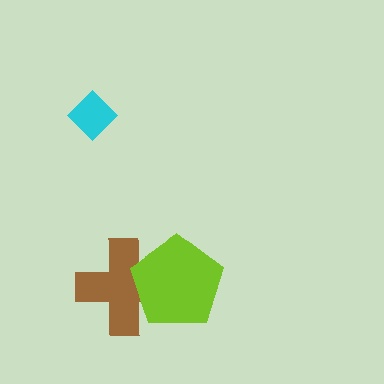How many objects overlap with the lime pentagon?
1 object overlaps with the lime pentagon.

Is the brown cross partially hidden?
Yes, it is partially covered by another shape.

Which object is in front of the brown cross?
The lime pentagon is in front of the brown cross.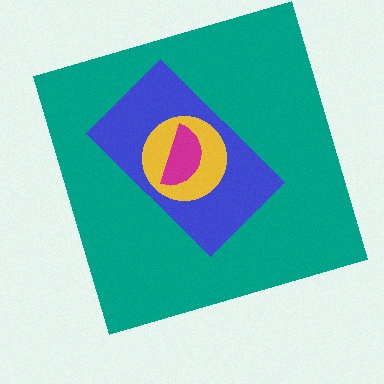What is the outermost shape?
The teal square.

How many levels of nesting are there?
4.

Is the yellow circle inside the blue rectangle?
Yes.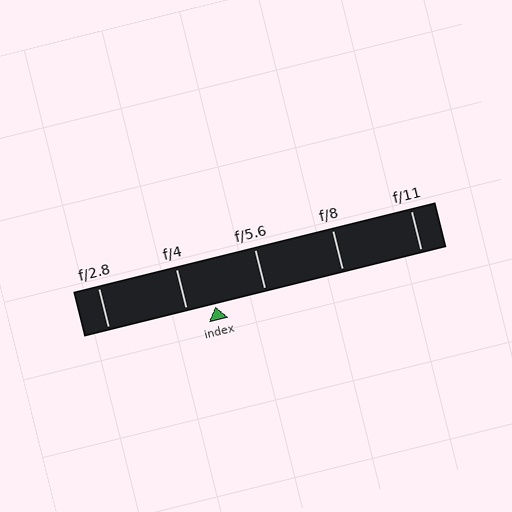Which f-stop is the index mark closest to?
The index mark is closest to f/4.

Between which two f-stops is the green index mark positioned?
The index mark is between f/4 and f/5.6.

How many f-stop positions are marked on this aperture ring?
There are 5 f-stop positions marked.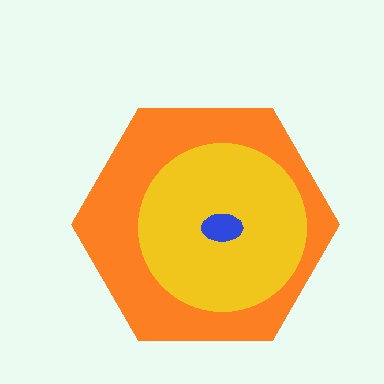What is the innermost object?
The blue ellipse.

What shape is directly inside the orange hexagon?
The yellow circle.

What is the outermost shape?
The orange hexagon.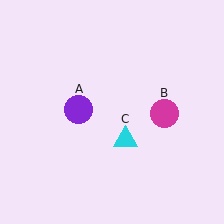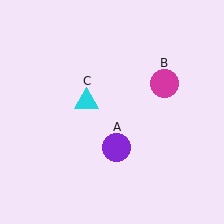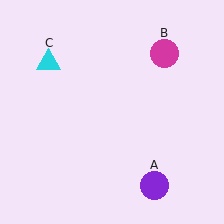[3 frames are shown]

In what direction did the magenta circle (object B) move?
The magenta circle (object B) moved up.